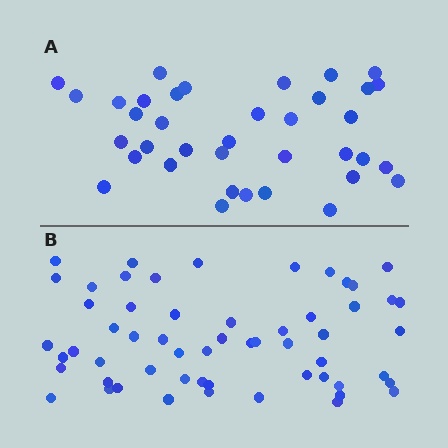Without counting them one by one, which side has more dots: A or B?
Region B (the bottom region) has more dots.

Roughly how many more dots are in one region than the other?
Region B has approximately 20 more dots than region A.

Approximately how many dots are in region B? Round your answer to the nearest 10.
About 60 dots. (The exact count is 57, which rounds to 60.)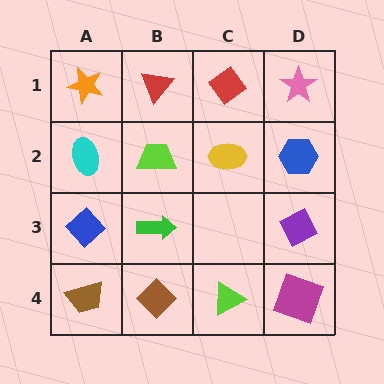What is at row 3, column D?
A purple diamond.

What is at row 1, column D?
A pink star.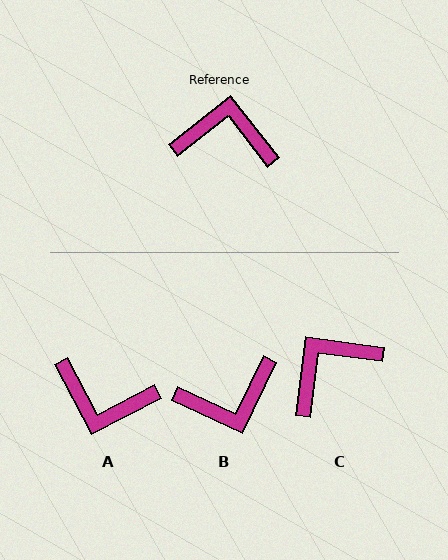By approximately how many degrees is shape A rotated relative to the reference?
Approximately 169 degrees counter-clockwise.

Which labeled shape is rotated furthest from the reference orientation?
A, about 169 degrees away.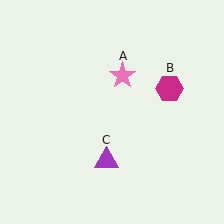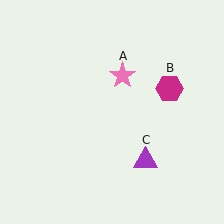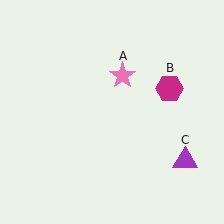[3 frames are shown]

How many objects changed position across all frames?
1 object changed position: purple triangle (object C).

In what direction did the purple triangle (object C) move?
The purple triangle (object C) moved right.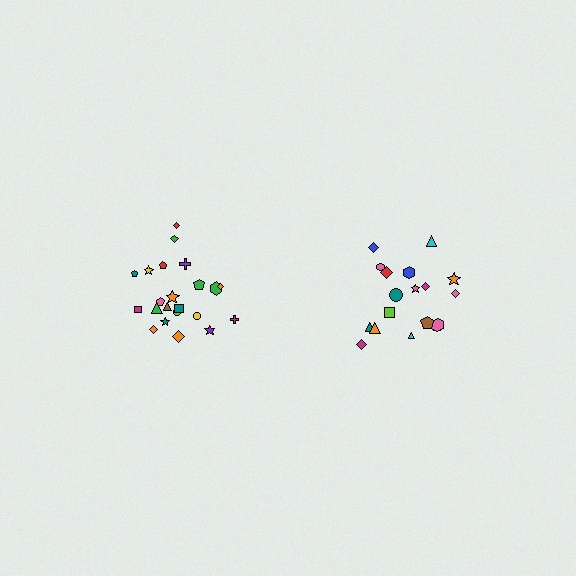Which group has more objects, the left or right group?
The left group.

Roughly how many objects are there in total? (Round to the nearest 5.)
Roughly 40 objects in total.